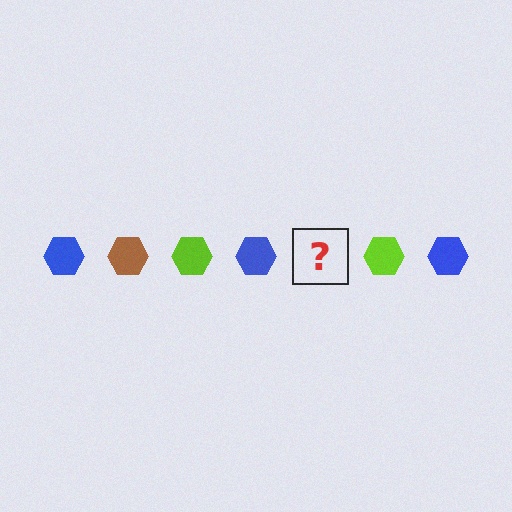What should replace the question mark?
The question mark should be replaced with a brown hexagon.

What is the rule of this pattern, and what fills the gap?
The rule is that the pattern cycles through blue, brown, lime hexagons. The gap should be filled with a brown hexagon.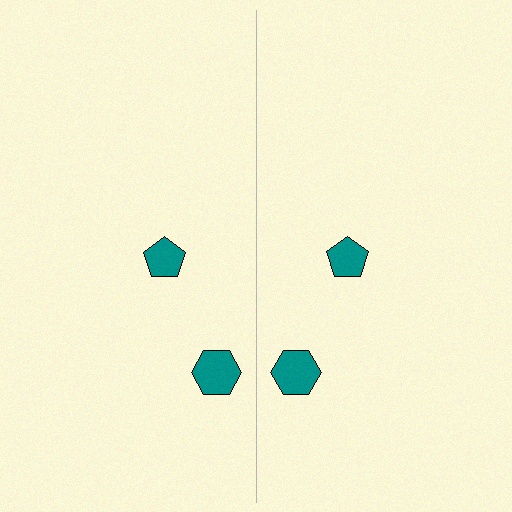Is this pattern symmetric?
Yes, this pattern has bilateral (reflection) symmetry.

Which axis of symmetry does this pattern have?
The pattern has a vertical axis of symmetry running through the center of the image.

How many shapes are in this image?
There are 4 shapes in this image.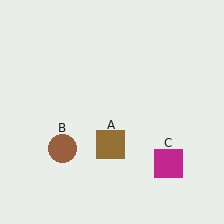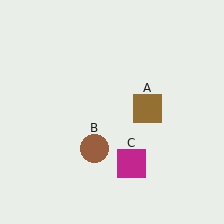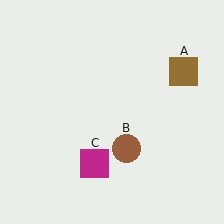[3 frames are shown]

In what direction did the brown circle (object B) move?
The brown circle (object B) moved right.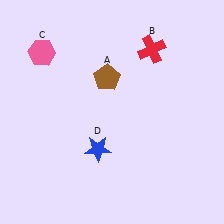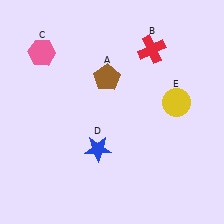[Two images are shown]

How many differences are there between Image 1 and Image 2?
There is 1 difference between the two images.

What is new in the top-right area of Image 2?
A yellow circle (E) was added in the top-right area of Image 2.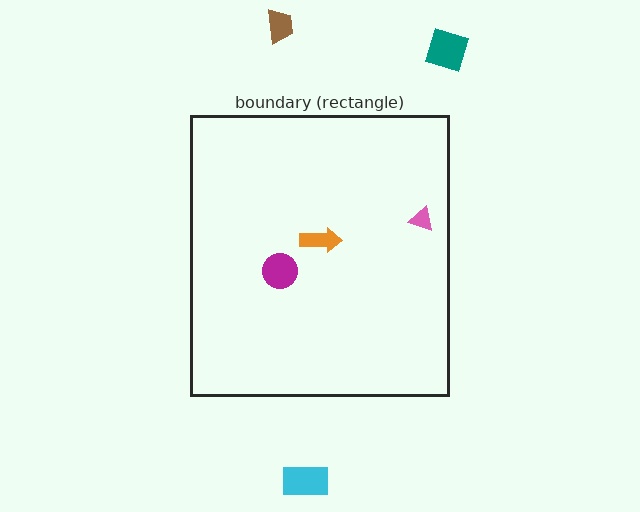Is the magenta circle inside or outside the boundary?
Inside.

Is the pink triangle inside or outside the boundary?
Inside.